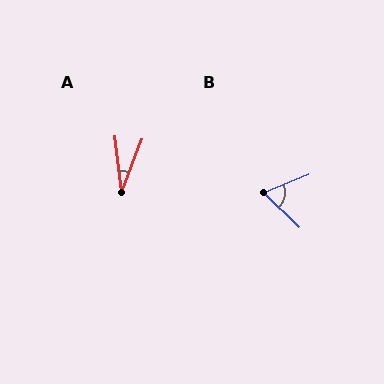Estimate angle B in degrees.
Approximately 67 degrees.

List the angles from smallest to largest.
A (27°), B (67°).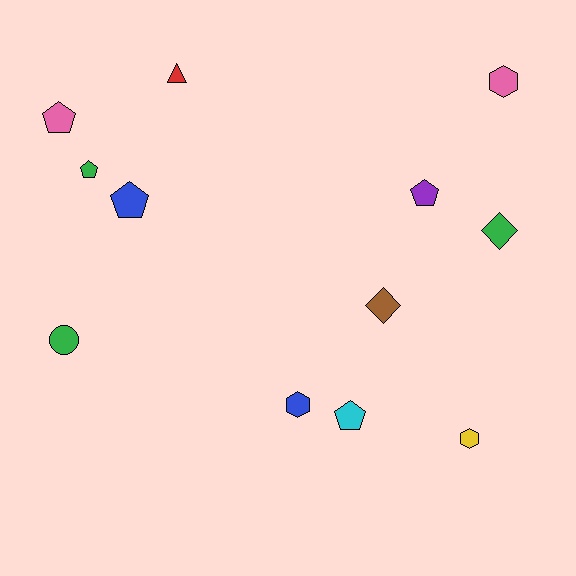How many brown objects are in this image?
There is 1 brown object.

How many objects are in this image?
There are 12 objects.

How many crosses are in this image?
There are no crosses.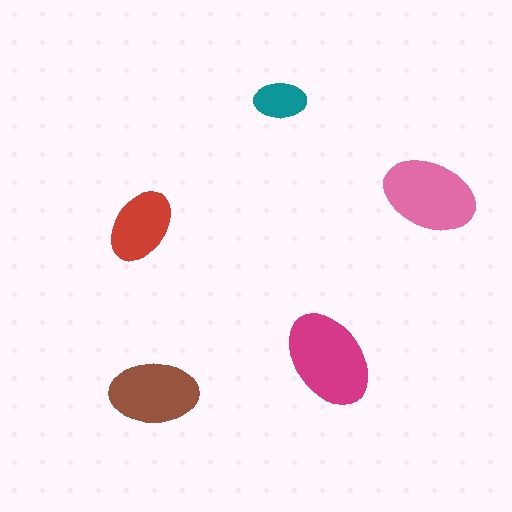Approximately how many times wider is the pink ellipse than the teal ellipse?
About 2 times wider.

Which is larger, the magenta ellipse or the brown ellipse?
The magenta one.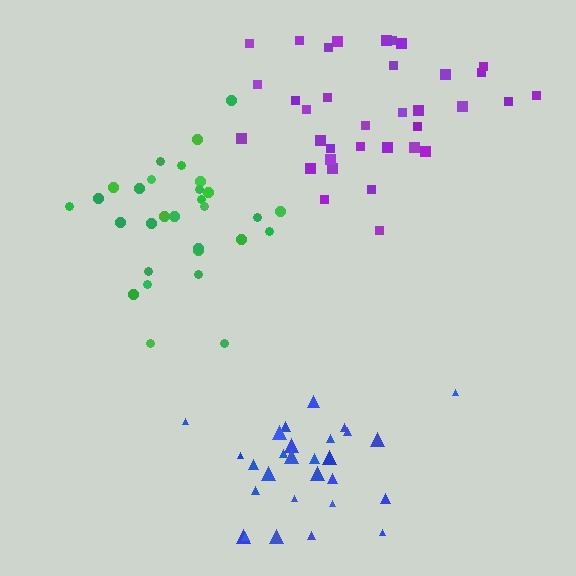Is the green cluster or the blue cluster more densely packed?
Blue.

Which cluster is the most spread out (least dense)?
Purple.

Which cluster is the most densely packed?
Blue.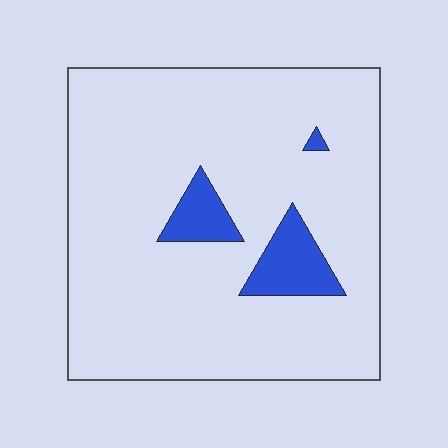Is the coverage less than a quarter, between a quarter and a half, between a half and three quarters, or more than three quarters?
Less than a quarter.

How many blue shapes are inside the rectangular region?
3.